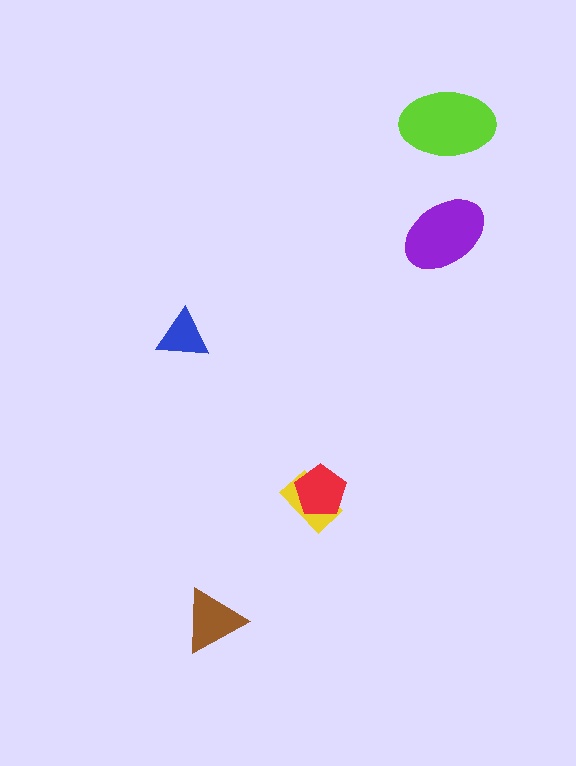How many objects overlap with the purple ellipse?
0 objects overlap with the purple ellipse.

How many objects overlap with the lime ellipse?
0 objects overlap with the lime ellipse.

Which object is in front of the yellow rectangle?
The red pentagon is in front of the yellow rectangle.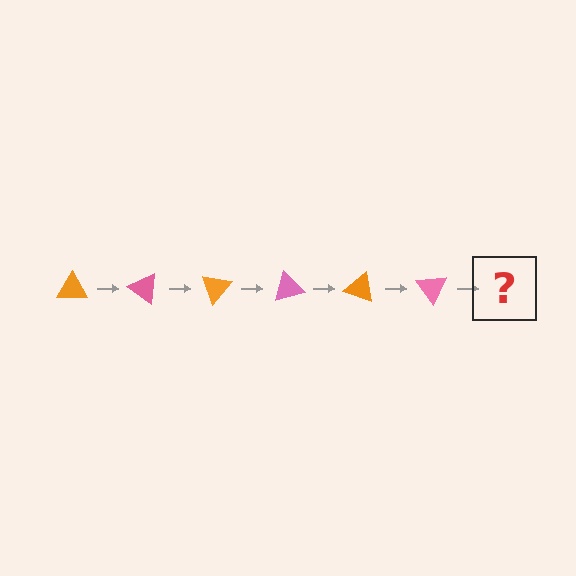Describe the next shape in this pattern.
It should be an orange triangle, rotated 210 degrees from the start.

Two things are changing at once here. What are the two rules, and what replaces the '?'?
The two rules are that it rotates 35 degrees each step and the color cycles through orange and pink. The '?' should be an orange triangle, rotated 210 degrees from the start.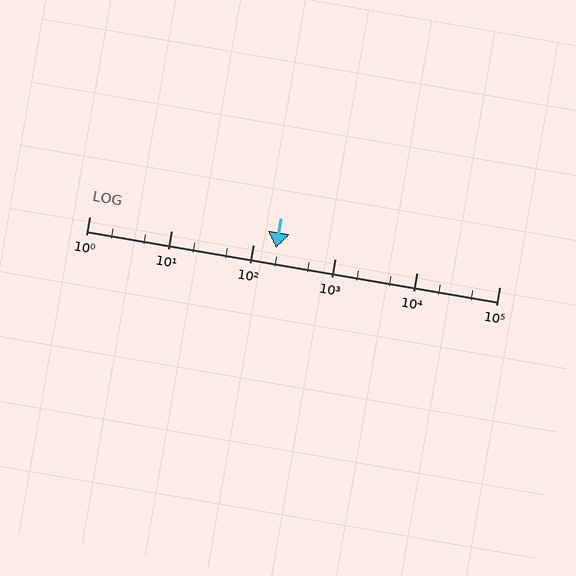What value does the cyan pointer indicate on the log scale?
The pointer indicates approximately 190.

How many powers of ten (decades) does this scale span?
The scale spans 5 decades, from 1 to 100000.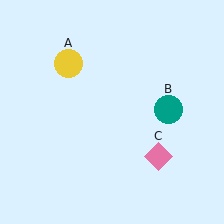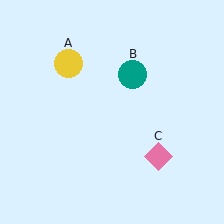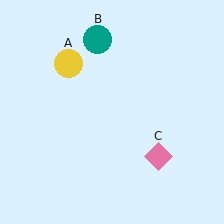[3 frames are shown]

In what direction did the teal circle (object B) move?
The teal circle (object B) moved up and to the left.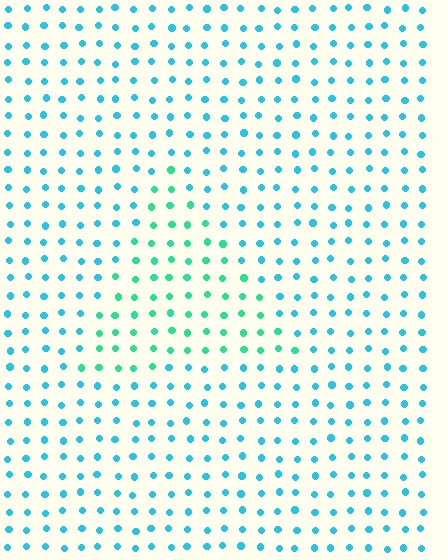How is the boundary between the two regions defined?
The boundary is defined purely by a slight shift in hue (about 33 degrees). Spacing, size, and orientation are identical on both sides.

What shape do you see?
I see a triangle.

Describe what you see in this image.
The image is filled with small cyan elements in a uniform arrangement. A triangle-shaped region is visible where the elements are tinted to a slightly different hue, forming a subtle color boundary.